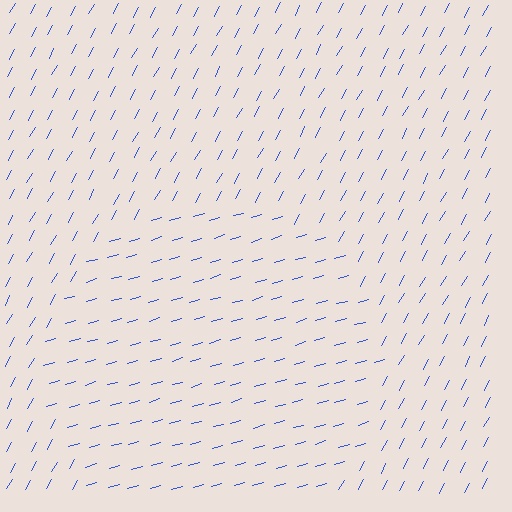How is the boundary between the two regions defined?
The boundary is defined purely by a change in line orientation (approximately 45 degrees difference). All lines are the same color and thickness.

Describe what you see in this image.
The image is filled with small blue line segments. A circle region in the image has lines oriented differently from the surrounding lines, creating a visible texture boundary.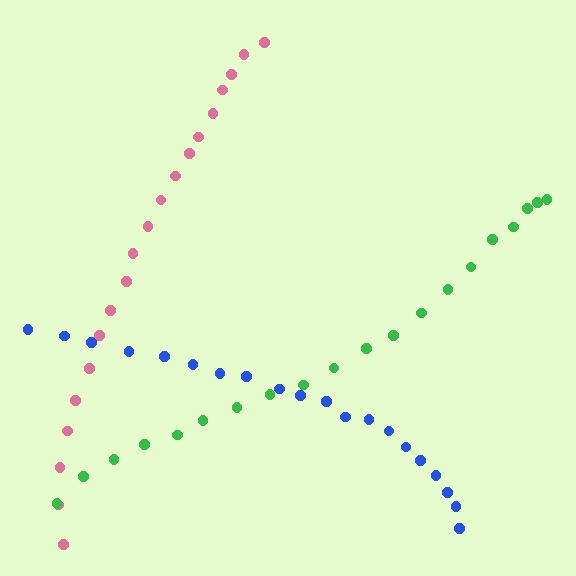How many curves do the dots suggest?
There are 3 distinct paths.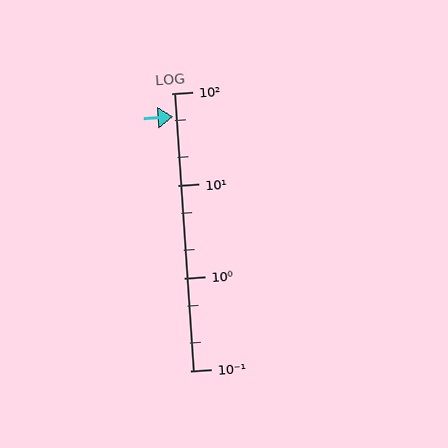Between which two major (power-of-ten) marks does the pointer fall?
The pointer is between 10 and 100.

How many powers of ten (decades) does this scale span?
The scale spans 3 decades, from 0.1 to 100.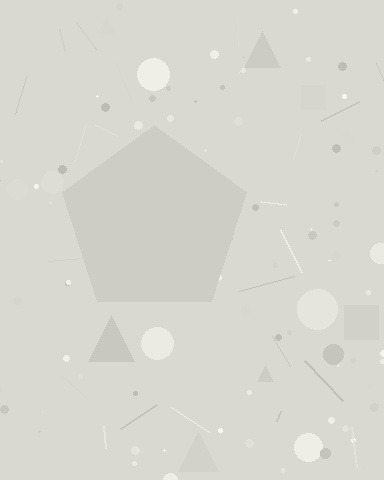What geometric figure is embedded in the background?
A pentagon is embedded in the background.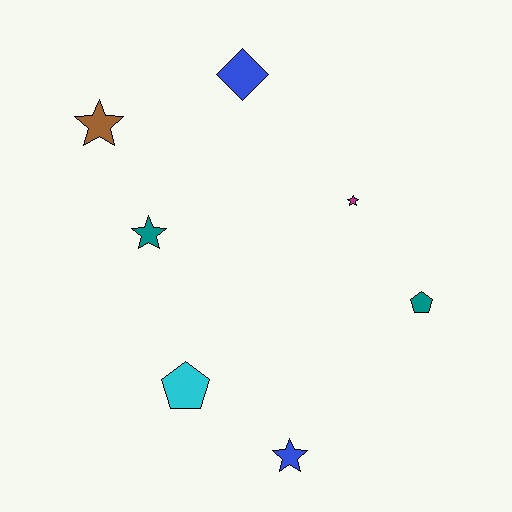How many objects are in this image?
There are 7 objects.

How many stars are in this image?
There are 4 stars.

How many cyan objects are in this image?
There is 1 cyan object.